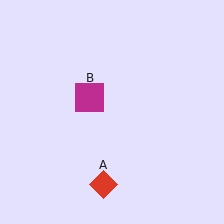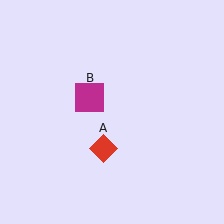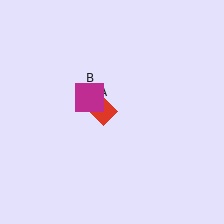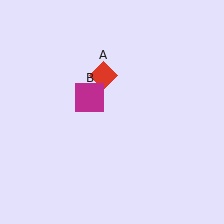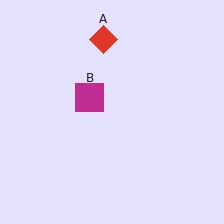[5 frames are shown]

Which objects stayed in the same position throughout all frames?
Magenta square (object B) remained stationary.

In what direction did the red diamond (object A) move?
The red diamond (object A) moved up.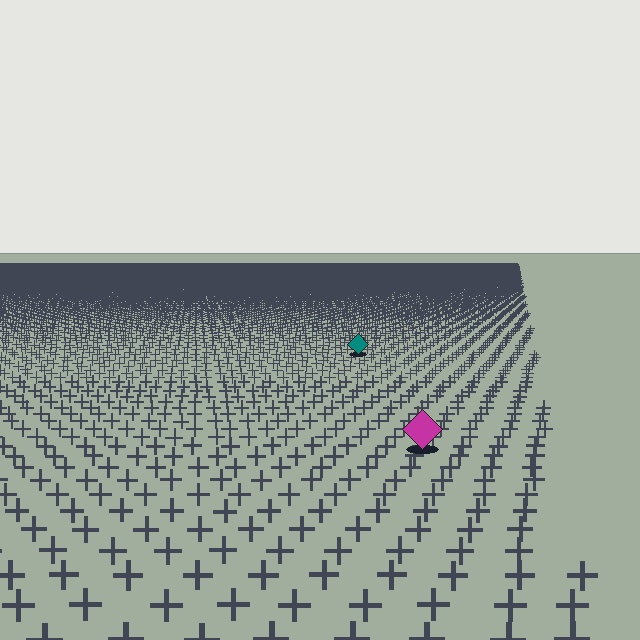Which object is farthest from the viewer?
The teal diamond is farthest from the viewer. It appears smaller and the ground texture around it is denser.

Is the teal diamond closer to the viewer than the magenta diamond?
No. The magenta diamond is closer — you can tell from the texture gradient: the ground texture is coarser near it.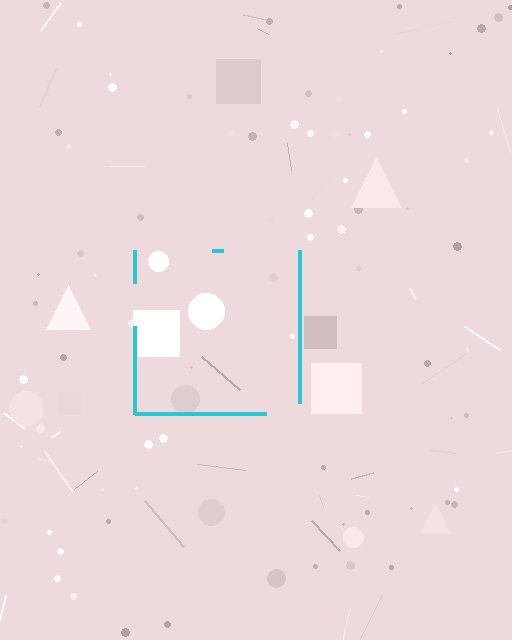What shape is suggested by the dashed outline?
The dashed outline suggests a square.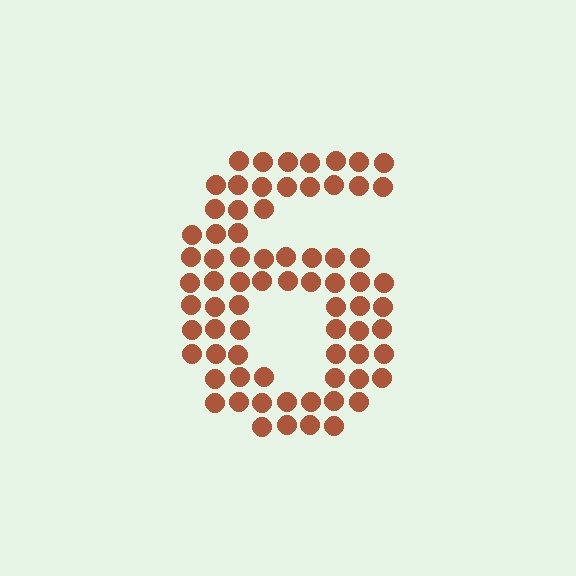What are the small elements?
The small elements are circles.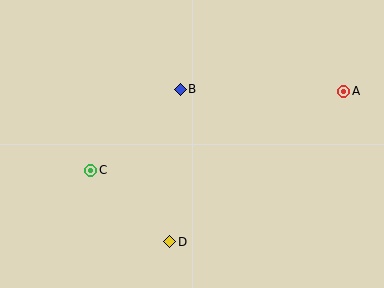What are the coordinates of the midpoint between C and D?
The midpoint between C and D is at (130, 206).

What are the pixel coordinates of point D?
Point D is at (170, 242).